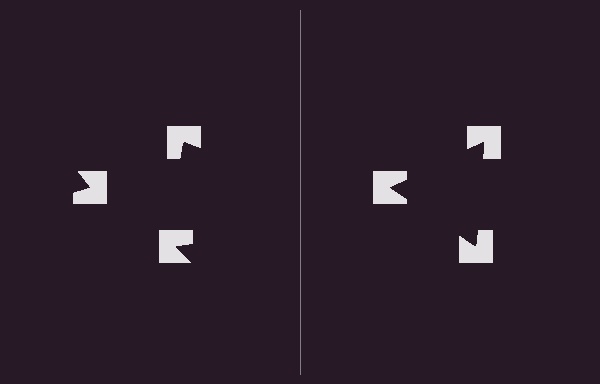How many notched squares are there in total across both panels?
6 — 3 on each side.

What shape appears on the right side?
An illusory triangle.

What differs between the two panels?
The notched squares are positioned identically on both sides; only the wedge orientations differ. On the right they align to a triangle; on the left they are misaligned.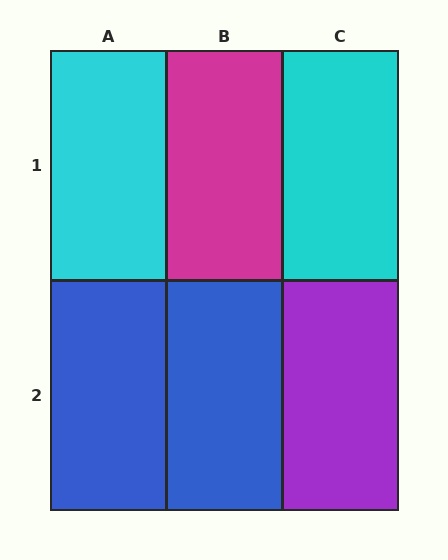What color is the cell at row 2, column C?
Purple.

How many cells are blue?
2 cells are blue.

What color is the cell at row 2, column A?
Blue.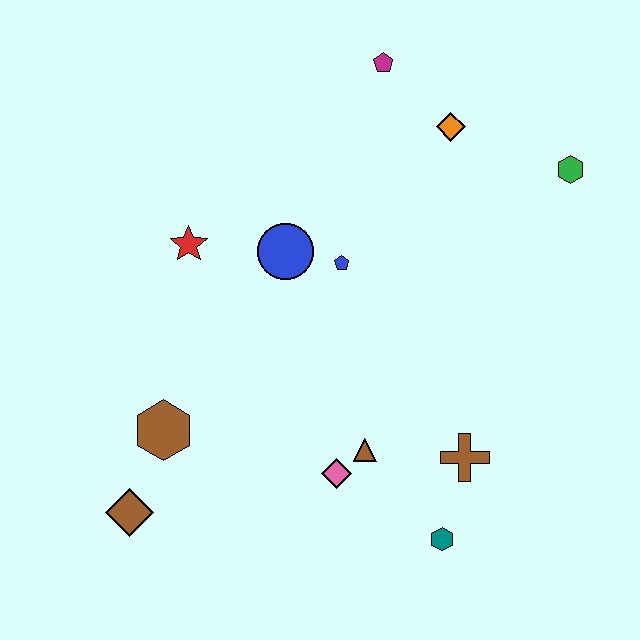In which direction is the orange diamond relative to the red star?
The orange diamond is to the right of the red star.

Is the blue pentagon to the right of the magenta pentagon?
No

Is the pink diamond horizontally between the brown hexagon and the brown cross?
Yes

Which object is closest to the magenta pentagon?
The orange diamond is closest to the magenta pentagon.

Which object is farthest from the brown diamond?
The green hexagon is farthest from the brown diamond.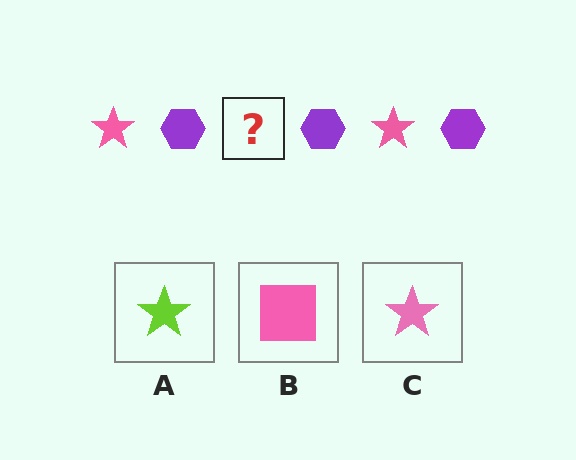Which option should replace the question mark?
Option C.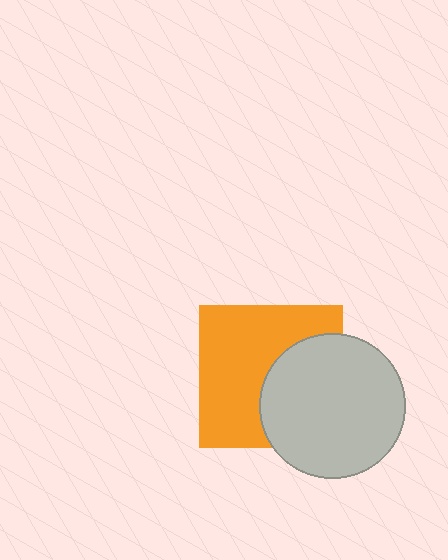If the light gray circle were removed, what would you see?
You would see the complete orange square.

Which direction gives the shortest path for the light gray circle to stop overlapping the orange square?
Moving right gives the shortest separation.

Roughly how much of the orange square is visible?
About half of it is visible (roughly 59%).